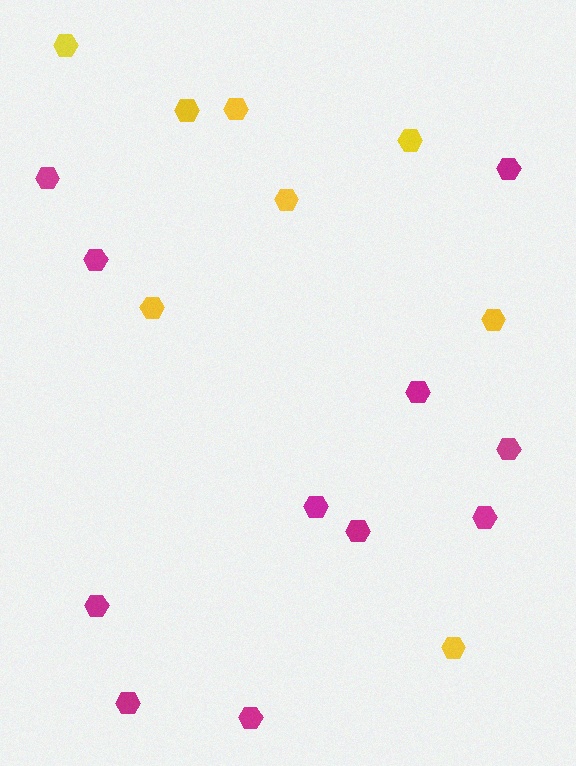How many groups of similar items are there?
There are 2 groups: one group of magenta hexagons (11) and one group of yellow hexagons (8).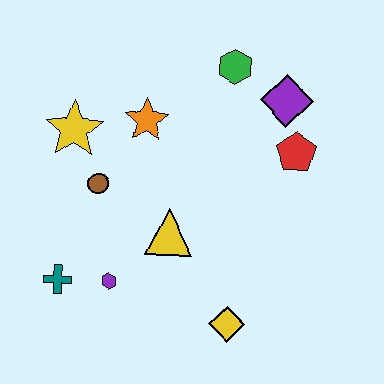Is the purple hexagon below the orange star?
Yes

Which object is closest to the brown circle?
The yellow star is closest to the brown circle.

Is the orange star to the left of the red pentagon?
Yes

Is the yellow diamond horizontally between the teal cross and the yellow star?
No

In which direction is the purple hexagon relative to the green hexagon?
The purple hexagon is below the green hexagon.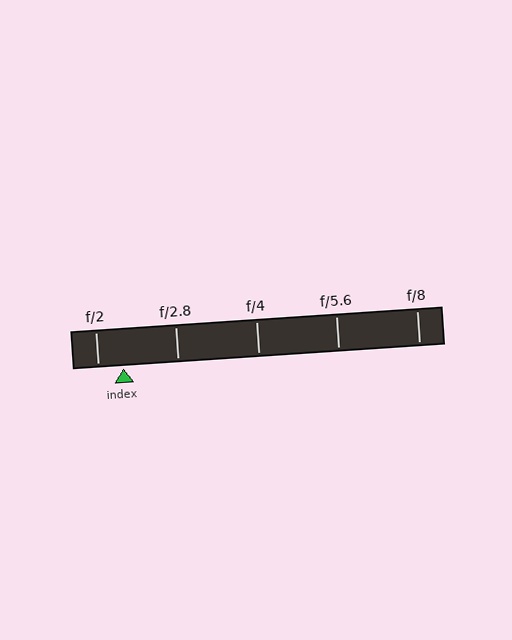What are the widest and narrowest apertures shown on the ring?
The widest aperture shown is f/2 and the narrowest is f/8.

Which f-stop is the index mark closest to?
The index mark is closest to f/2.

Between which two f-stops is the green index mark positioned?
The index mark is between f/2 and f/2.8.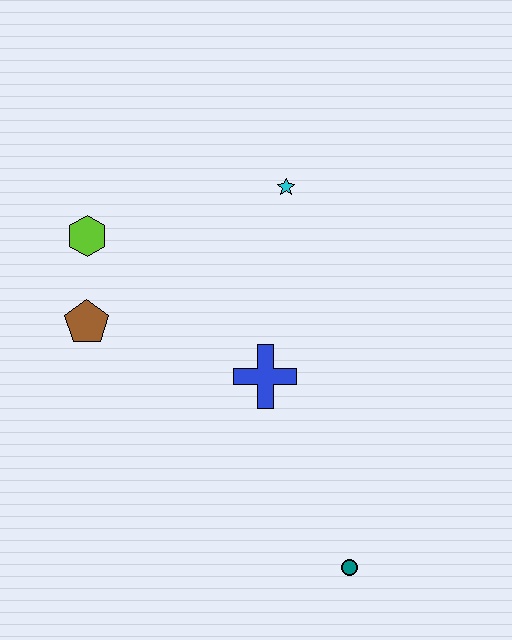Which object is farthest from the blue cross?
The lime hexagon is farthest from the blue cross.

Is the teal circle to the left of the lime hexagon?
No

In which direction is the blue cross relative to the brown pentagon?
The blue cross is to the right of the brown pentagon.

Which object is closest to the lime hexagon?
The brown pentagon is closest to the lime hexagon.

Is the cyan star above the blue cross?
Yes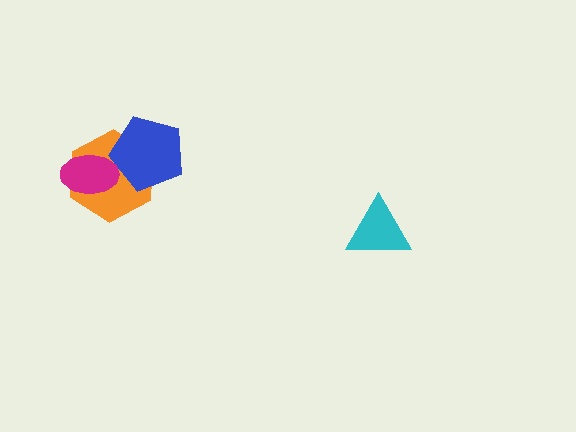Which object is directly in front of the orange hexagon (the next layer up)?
The blue pentagon is directly in front of the orange hexagon.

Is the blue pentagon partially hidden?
Yes, it is partially covered by another shape.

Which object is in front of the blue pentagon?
The magenta ellipse is in front of the blue pentagon.